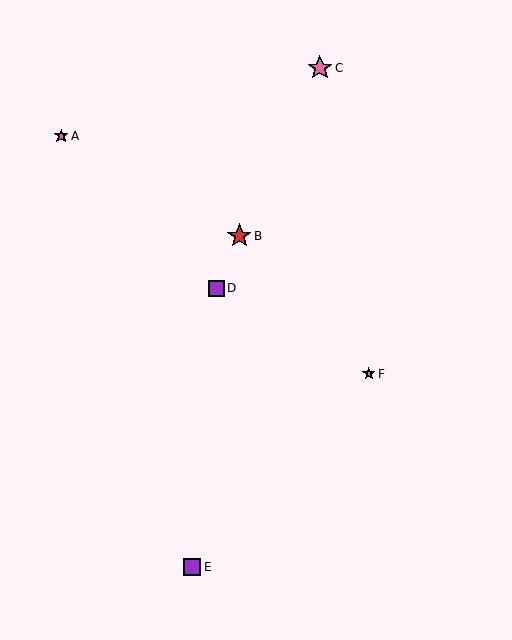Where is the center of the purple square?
The center of the purple square is at (192, 567).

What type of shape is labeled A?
Shape A is a pink star.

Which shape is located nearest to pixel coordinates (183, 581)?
The purple square (labeled E) at (192, 567) is nearest to that location.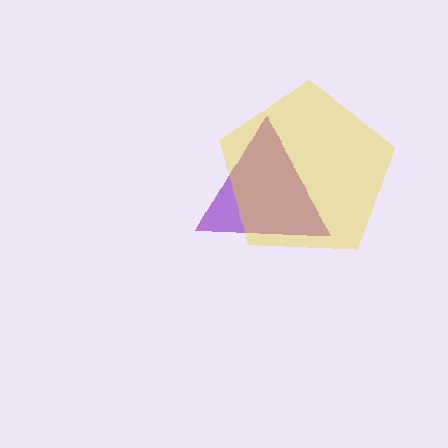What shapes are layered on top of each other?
The layered shapes are: a purple triangle, a yellow pentagon.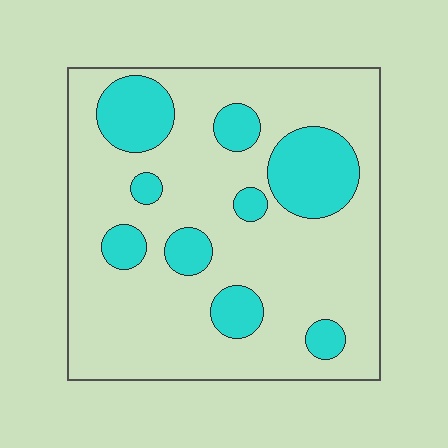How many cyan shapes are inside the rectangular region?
9.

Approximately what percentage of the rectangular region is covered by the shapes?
Approximately 25%.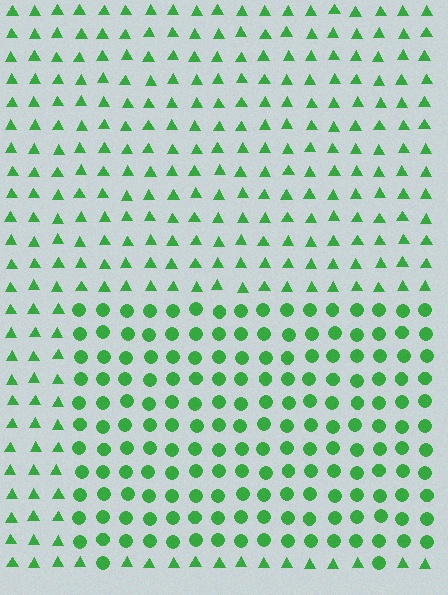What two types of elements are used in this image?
The image uses circles inside the rectangle region and triangles outside it.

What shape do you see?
I see a rectangle.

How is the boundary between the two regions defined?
The boundary is defined by a change in element shape: circles inside vs. triangles outside. All elements share the same color and spacing.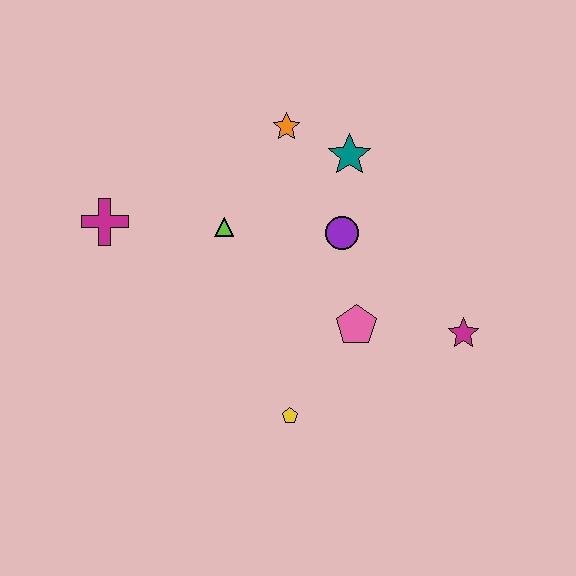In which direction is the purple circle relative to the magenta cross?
The purple circle is to the right of the magenta cross.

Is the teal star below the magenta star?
No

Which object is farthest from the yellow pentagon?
The orange star is farthest from the yellow pentagon.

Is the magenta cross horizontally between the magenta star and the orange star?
No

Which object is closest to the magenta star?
The pink pentagon is closest to the magenta star.